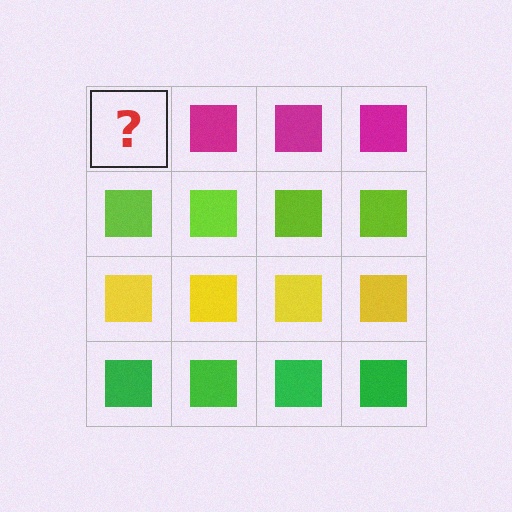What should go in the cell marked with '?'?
The missing cell should contain a magenta square.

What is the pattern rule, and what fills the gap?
The rule is that each row has a consistent color. The gap should be filled with a magenta square.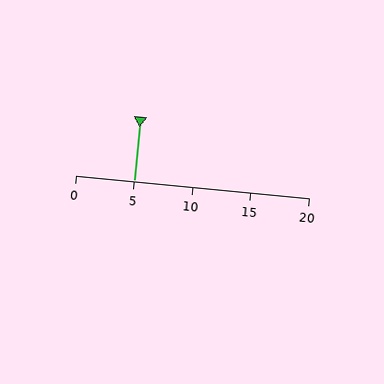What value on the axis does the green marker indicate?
The marker indicates approximately 5.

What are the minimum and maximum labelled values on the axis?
The axis runs from 0 to 20.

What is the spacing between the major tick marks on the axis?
The major ticks are spaced 5 apart.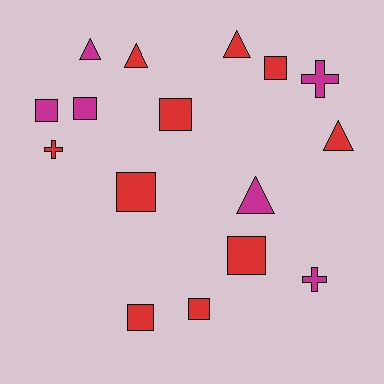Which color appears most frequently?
Red, with 10 objects.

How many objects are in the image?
There are 16 objects.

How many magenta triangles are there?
There are 2 magenta triangles.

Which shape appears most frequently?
Square, with 8 objects.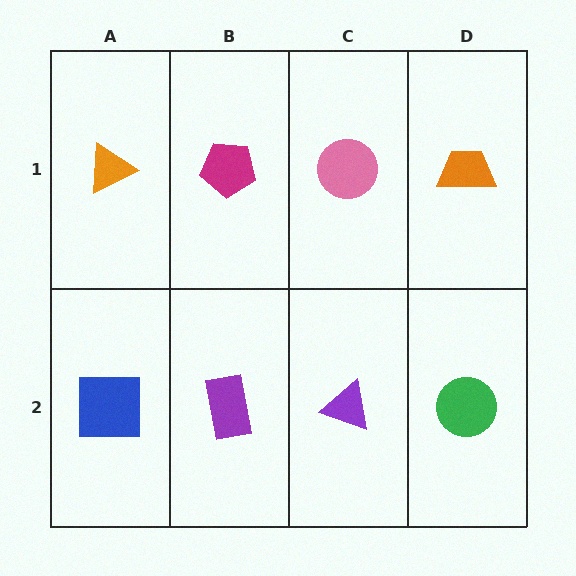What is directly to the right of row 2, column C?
A green circle.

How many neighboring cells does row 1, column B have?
3.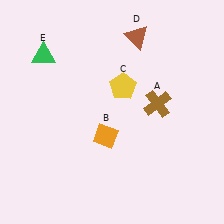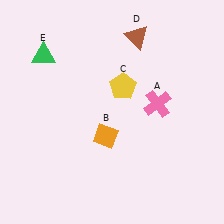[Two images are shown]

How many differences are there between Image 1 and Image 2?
There is 1 difference between the two images.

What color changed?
The cross (A) changed from brown in Image 1 to pink in Image 2.